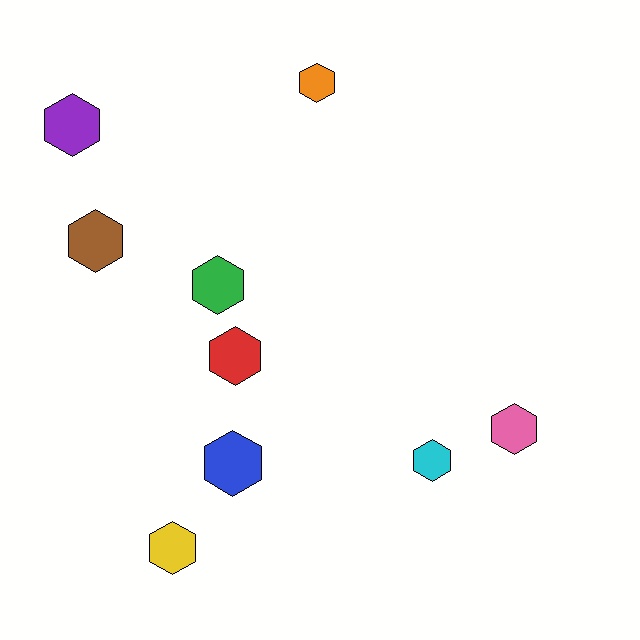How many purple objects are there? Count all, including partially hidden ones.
There is 1 purple object.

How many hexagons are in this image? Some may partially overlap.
There are 9 hexagons.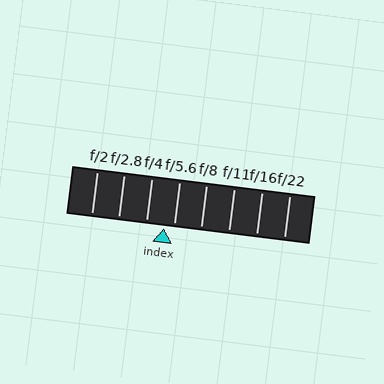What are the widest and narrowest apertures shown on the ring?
The widest aperture shown is f/2 and the narrowest is f/22.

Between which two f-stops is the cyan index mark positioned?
The index mark is between f/4 and f/5.6.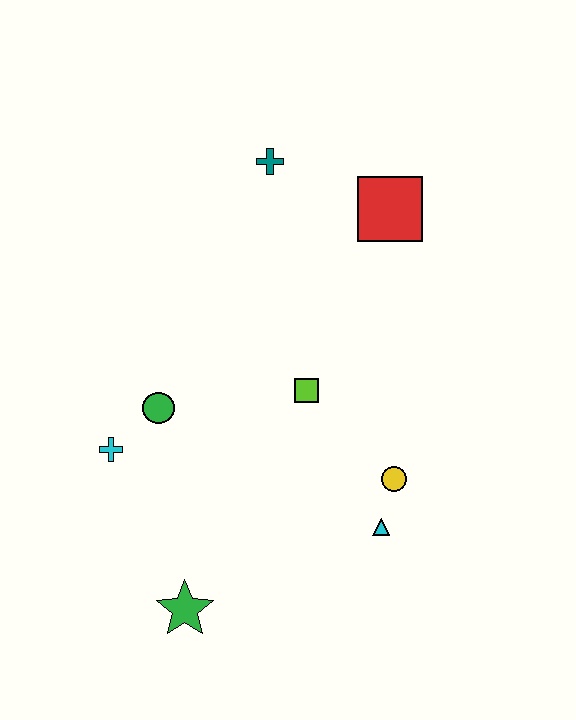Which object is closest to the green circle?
The cyan cross is closest to the green circle.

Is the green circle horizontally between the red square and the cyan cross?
Yes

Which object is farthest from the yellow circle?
The teal cross is farthest from the yellow circle.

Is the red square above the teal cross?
No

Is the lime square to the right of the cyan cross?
Yes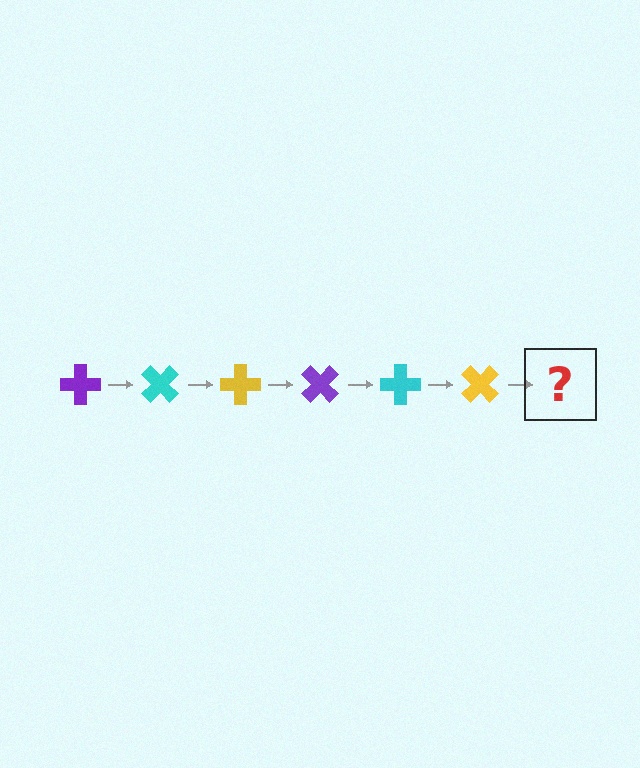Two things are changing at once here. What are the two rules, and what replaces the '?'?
The two rules are that it rotates 45 degrees each step and the color cycles through purple, cyan, and yellow. The '?' should be a purple cross, rotated 270 degrees from the start.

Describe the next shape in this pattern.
It should be a purple cross, rotated 270 degrees from the start.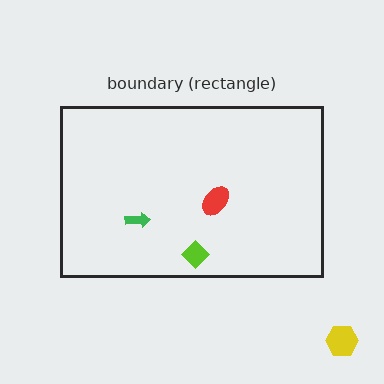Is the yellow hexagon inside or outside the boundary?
Outside.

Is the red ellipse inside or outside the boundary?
Inside.